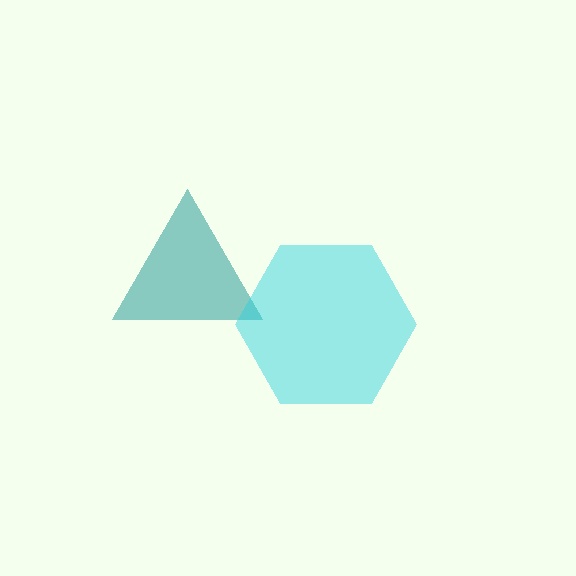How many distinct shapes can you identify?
There are 2 distinct shapes: a teal triangle, a cyan hexagon.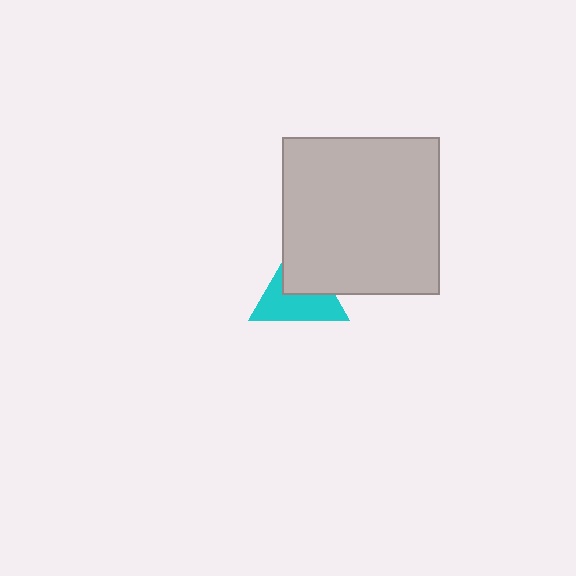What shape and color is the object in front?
The object in front is a light gray square.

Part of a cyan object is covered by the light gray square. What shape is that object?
It is a triangle.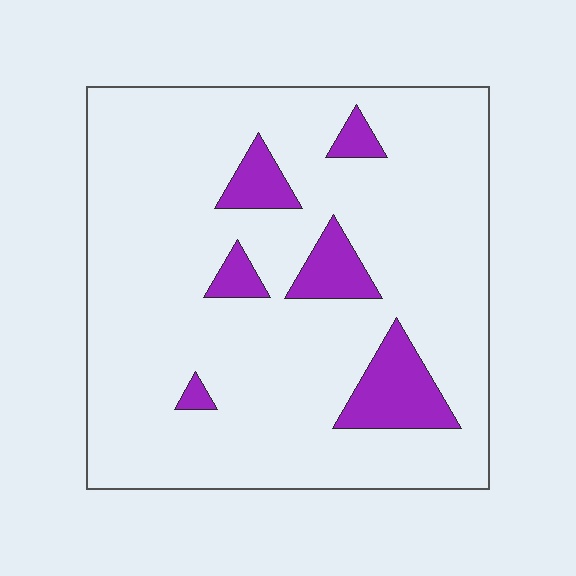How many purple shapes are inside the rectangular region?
6.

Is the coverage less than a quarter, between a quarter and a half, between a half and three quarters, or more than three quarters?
Less than a quarter.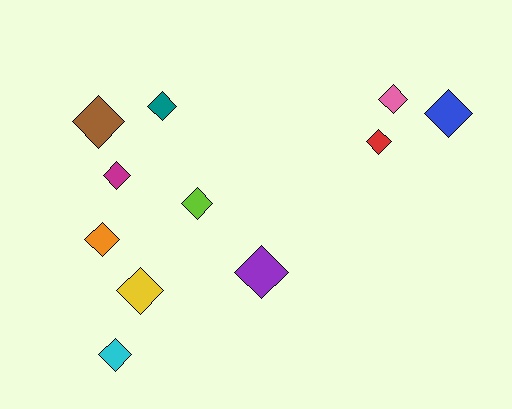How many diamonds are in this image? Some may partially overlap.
There are 11 diamonds.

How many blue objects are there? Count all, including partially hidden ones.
There is 1 blue object.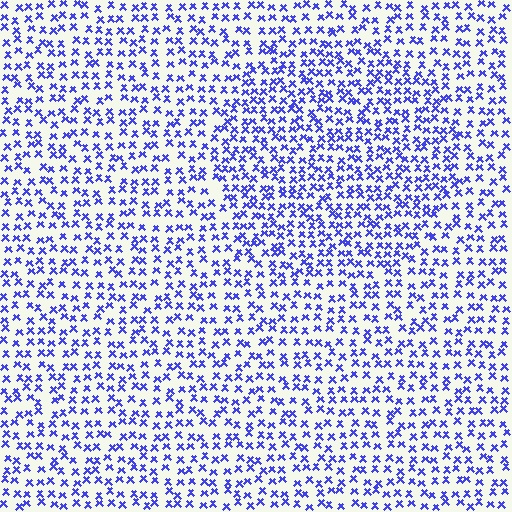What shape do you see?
I see a circle.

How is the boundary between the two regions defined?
The boundary is defined by a change in element density (approximately 1.5x ratio). All elements are the same color, size, and shape.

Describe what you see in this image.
The image contains small blue elements arranged at two different densities. A circle-shaped region is visible where the elements are more densely packed than the surrounding area.